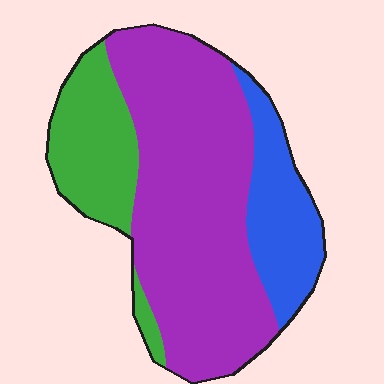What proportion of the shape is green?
Green takes up between a sixth and a third of the shape.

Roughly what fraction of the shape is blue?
Blue takes up about one sixth (1/6) of the shape.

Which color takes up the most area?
Purple, at roughly 60%.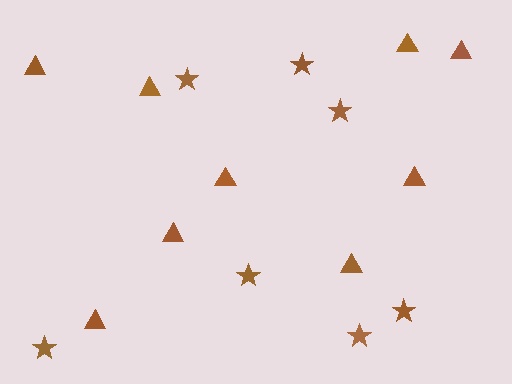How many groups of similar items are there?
There are 2 groups: one group of triangles (9) and one group of stars (7).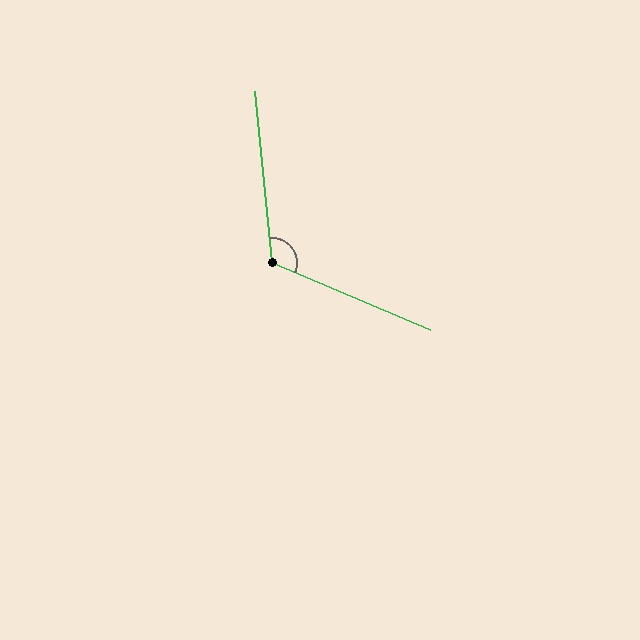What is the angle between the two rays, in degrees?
Approximately 118 degrees.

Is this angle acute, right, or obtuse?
It is obtuse.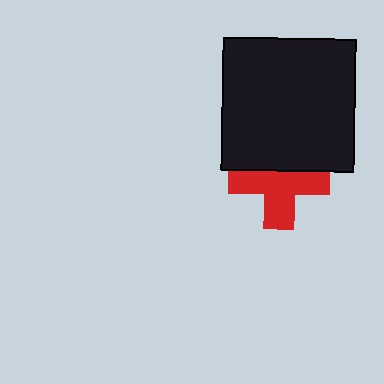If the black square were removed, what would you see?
You would see the complete red cross.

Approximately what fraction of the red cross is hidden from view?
Roughly 36% of the red cross is hidden behind the black square.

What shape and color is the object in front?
The object in front is a black square.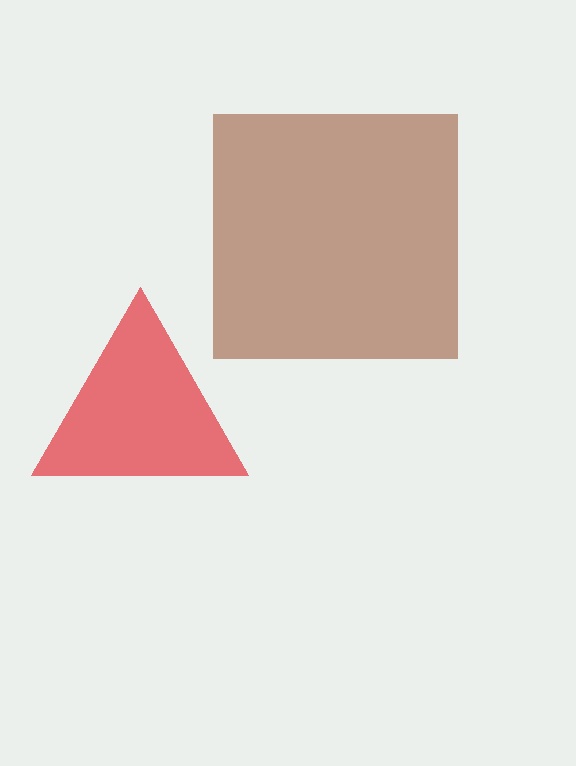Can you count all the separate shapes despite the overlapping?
Yes, there are 2 separate shapes.